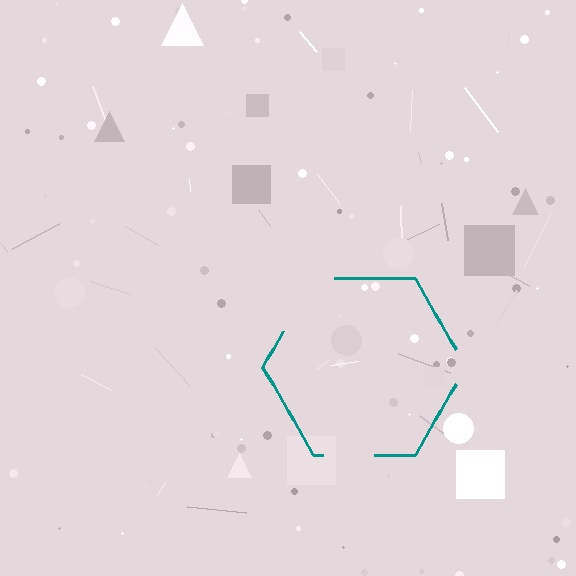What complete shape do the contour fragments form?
The contour fragments form a hexagon.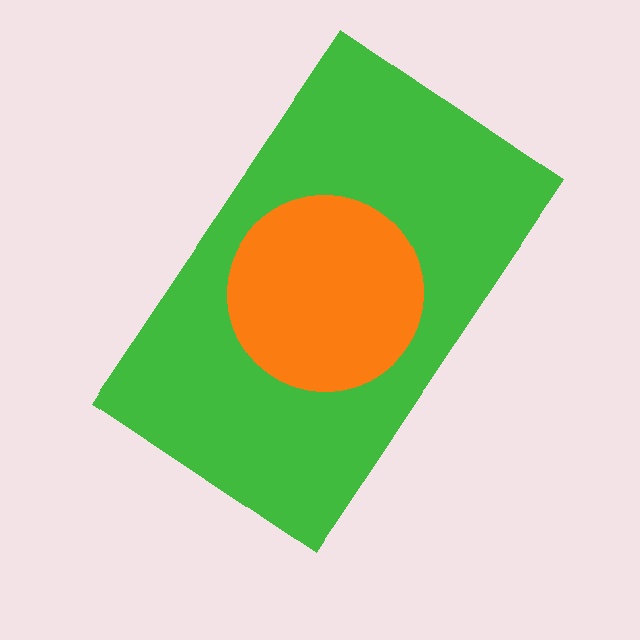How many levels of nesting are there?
2.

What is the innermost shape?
The orange circle.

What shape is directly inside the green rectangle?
The orange circle.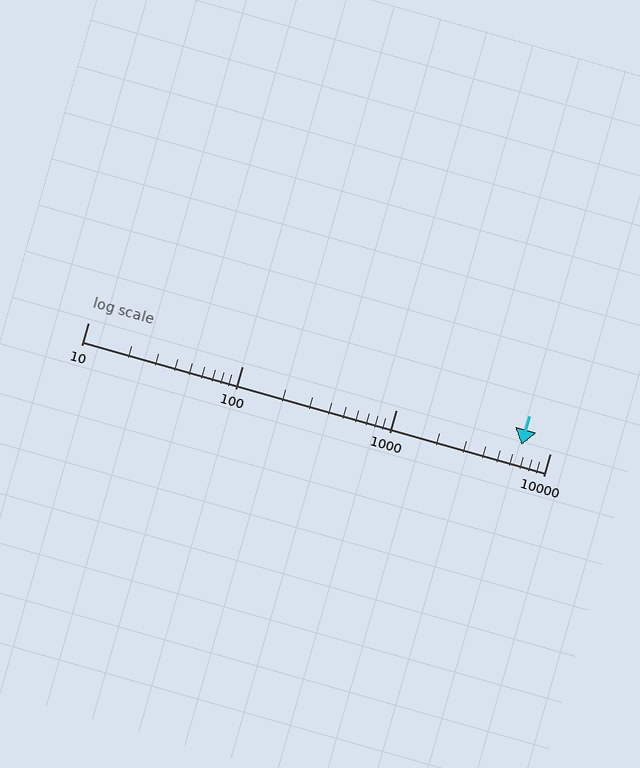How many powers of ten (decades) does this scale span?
The scale spans 3 decades, from 10 to 10000.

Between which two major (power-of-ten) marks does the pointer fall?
The pointer is between 1000 and 10000.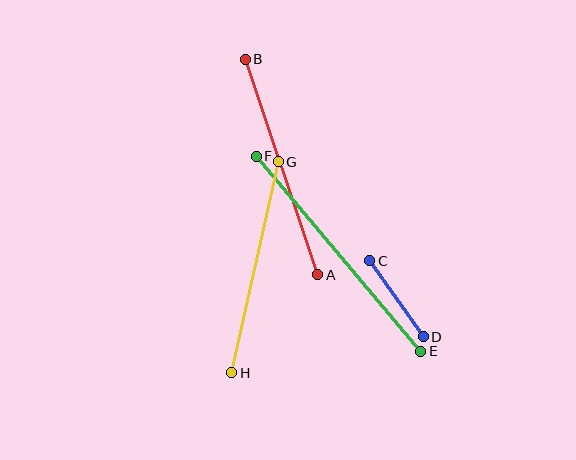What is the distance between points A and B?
The distance is approximately 228 pixels.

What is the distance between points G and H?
The distance is approximately 216 pixels.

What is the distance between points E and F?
The distance is approximately 255 pixels.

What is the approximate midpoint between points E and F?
The midpoint is at approximately (339, 254) pixels.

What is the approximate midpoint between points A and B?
The midpoint is at approximately (281, 167) pixels.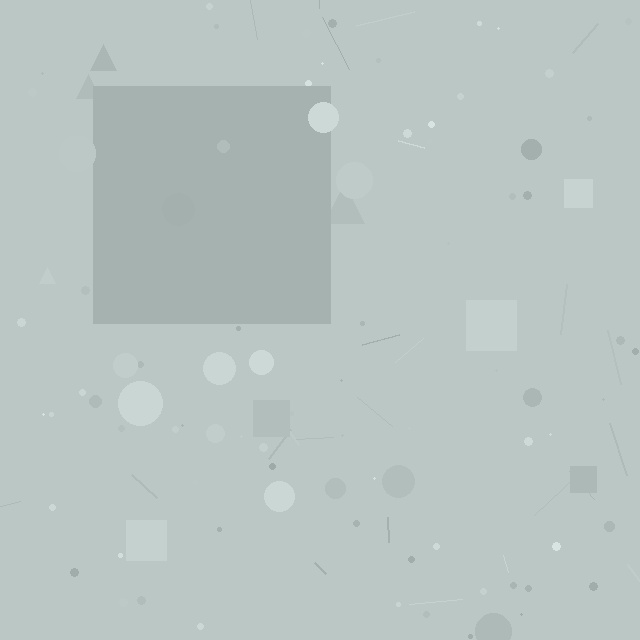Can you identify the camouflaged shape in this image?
The camouflaged shape is a square.